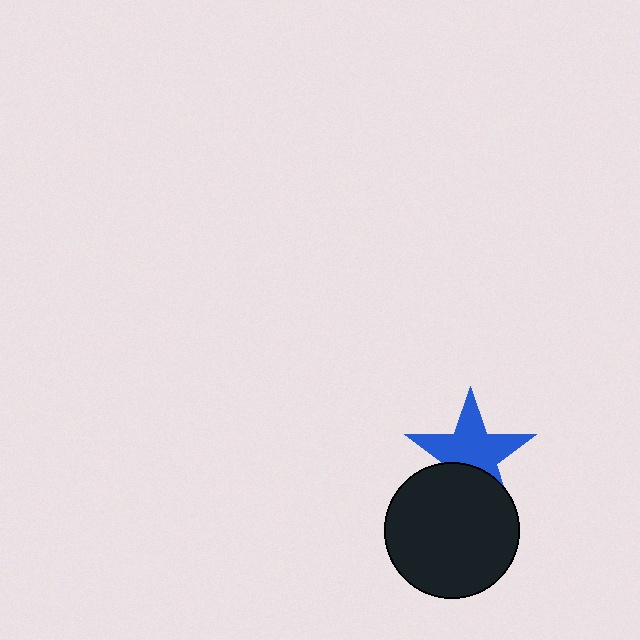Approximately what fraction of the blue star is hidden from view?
Roughly 33% of the blue star is hidden behind the black circle.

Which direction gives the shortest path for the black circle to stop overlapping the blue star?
Moving down gives the shortest separation.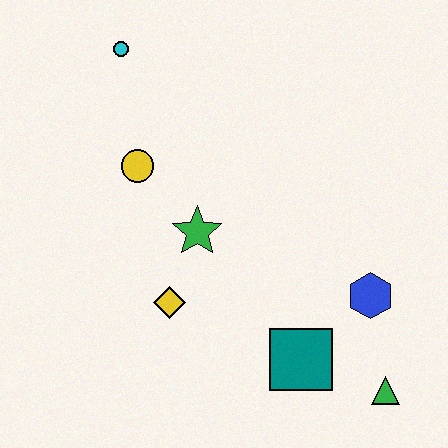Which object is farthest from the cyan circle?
The green triangle is farthest from the cyan circle.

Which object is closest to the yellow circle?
The green star is closest to the yellow circle.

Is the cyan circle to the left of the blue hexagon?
Yes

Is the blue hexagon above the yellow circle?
No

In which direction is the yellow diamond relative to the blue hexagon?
The yellow diamond is to the left of the blue hexagon.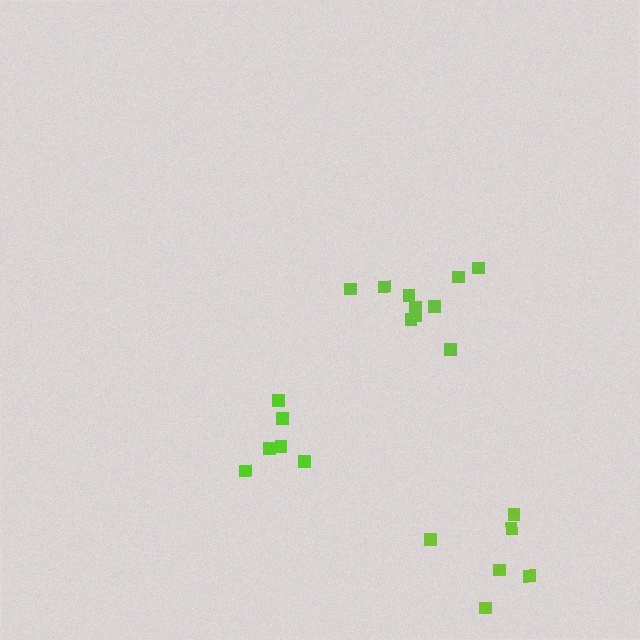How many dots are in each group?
Group 1: 10 dots, Group 2: 6 dots, Group 3: 6 dots (22 total).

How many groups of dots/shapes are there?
There are 3 groups.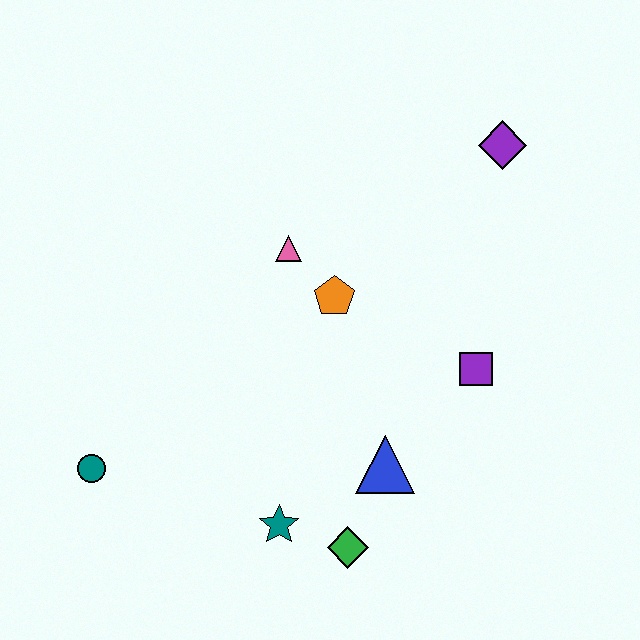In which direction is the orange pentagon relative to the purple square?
The orange pentagon is to the left of the purple square.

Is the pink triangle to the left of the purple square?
Yes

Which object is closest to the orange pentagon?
The pink triangle is closest to the orange pentagon.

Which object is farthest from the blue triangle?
The purple diamond is farthest from the blue triangle.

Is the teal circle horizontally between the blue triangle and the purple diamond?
No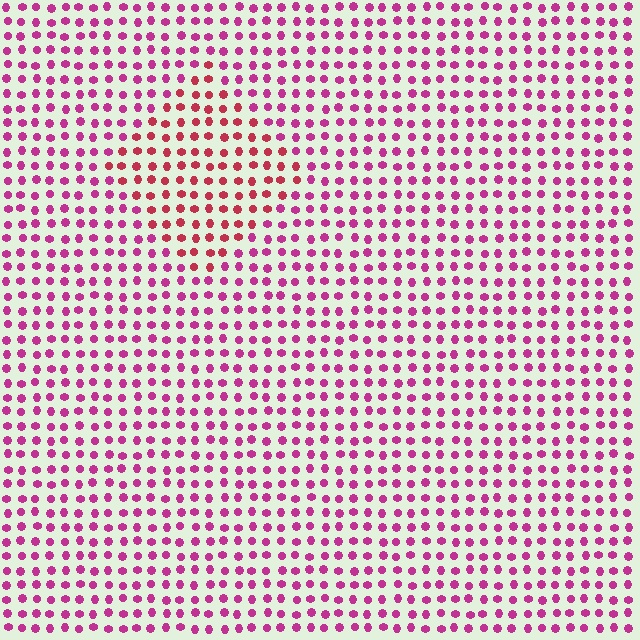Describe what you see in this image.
The image is filled with small magenta elements in a uniform arrangement. A diamond-shaped region is visible where the elements are tinted to a slightly different hue, forming a subtle color boundary.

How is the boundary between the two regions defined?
The boundary is defined purely by a slight shift in hue (about 30 degrees). Spacing, size, and orientation are identical on both sides.